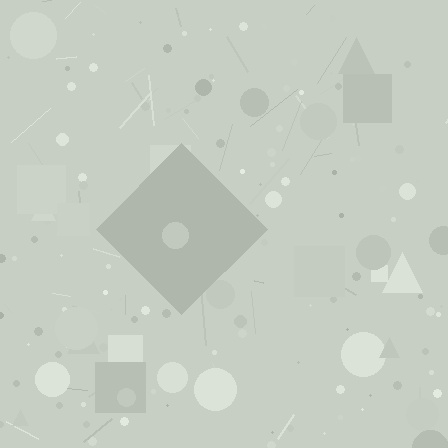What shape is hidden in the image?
A diamond is hidden in the image.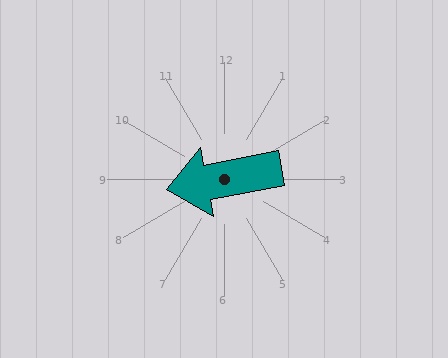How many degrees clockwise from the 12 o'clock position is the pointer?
Approximately 259 degrees.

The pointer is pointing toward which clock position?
Roughly 9 o'clock.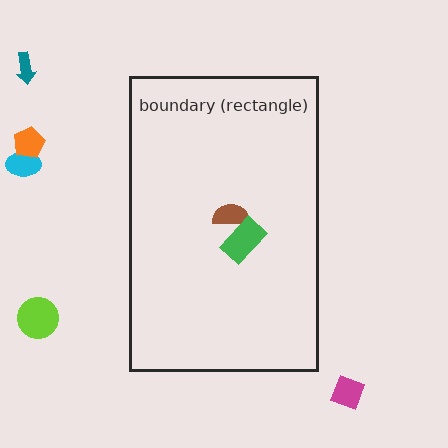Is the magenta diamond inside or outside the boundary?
Outside.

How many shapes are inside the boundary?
2 inside, 5 outside.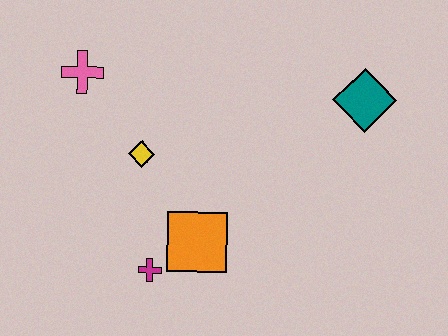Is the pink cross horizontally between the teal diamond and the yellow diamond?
No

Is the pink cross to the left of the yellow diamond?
Yes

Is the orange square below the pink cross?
Yes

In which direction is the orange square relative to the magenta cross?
The orange square is to the right of the magenta cross.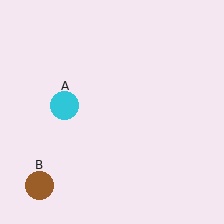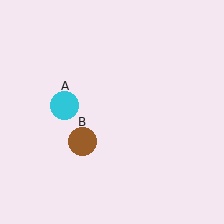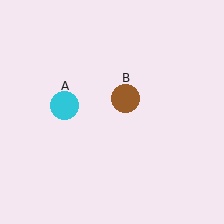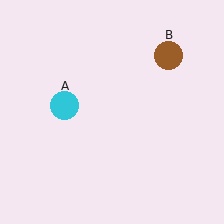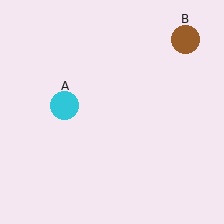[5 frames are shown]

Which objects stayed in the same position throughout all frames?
Cyan circle (object A) remained stationary.